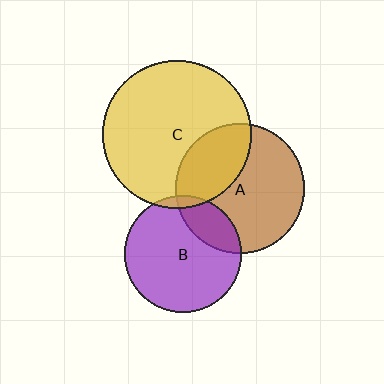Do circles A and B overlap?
Yes.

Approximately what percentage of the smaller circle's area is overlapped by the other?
Approximately 20%.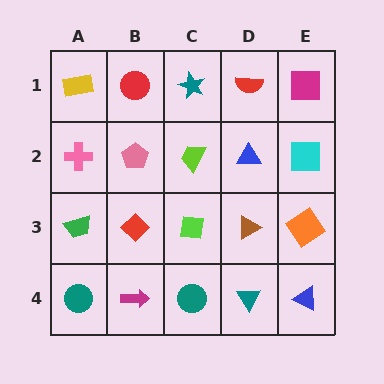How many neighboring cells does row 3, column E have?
3.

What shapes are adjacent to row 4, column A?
A green trapezoid (row 3, column A), a magenta arrow (row 4, column B).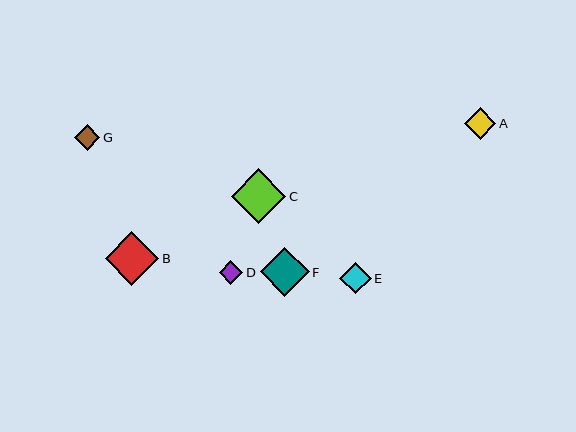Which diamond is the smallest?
Diamond D is the smallest with a size of approximately 24 pixels.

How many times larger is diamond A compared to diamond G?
Diamond A is approximately 1.3 times the size of diamond G.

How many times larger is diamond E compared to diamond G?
Diamond E is approximately 1.2 times the size of diamond G.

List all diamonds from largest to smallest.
From largest to smallest: C, B, F, A, E, G, D.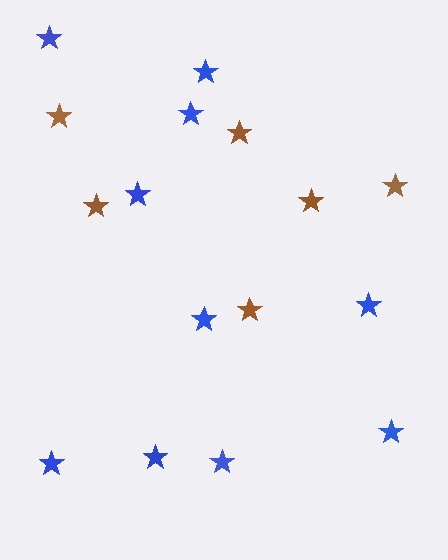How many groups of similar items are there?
There are 2 groups: one group of brown stars (6) and one group of blue stars (10).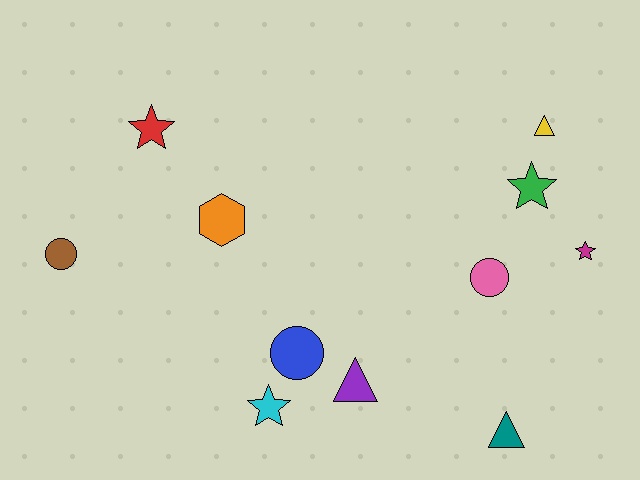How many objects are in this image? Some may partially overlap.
There are 11 objects.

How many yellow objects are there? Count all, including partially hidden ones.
There is 1 yellow object.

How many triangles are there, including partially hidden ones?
There are 3 triangles.